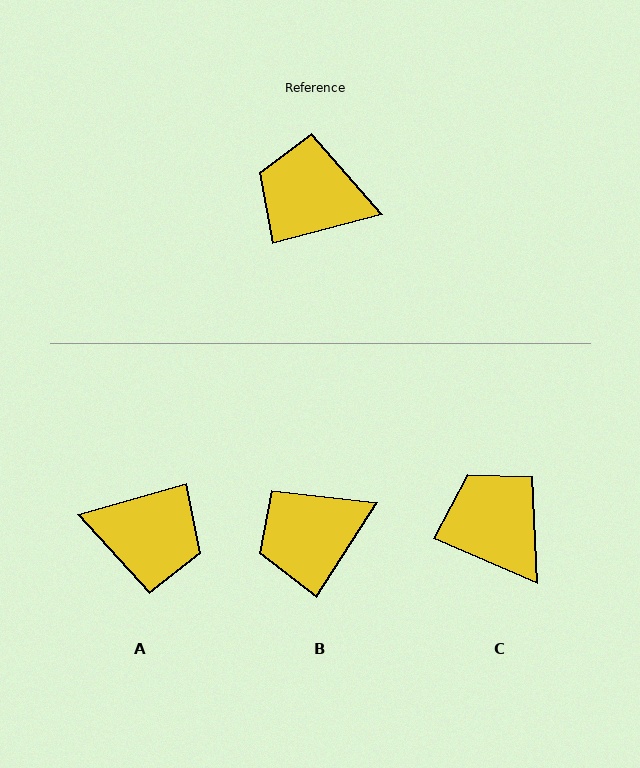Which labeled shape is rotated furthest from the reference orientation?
A, about 179 degrees away.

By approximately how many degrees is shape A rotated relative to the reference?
Approximately 179 degrees clockwise.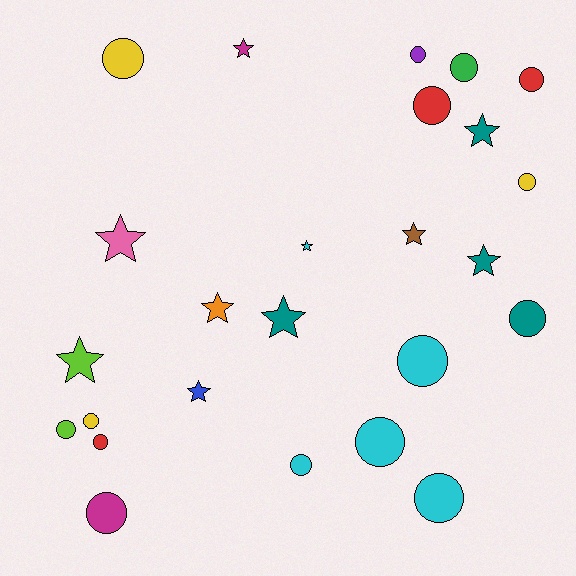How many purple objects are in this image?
There is 1 purple object.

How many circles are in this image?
There are 15 circles.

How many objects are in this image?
There are 25 objects.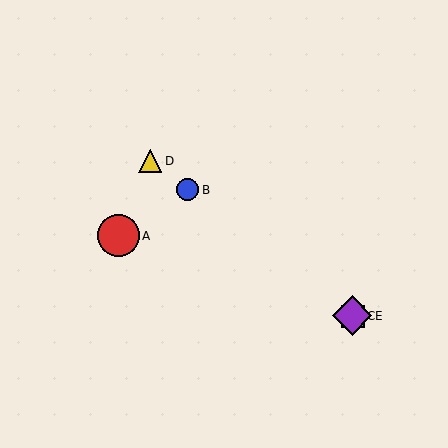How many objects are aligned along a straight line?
4 objects (B, C, D, E) are aligned along a straight line.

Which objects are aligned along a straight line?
Objects B, C, D, E are aligned along a straight line.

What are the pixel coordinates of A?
Object A is at (118, 236).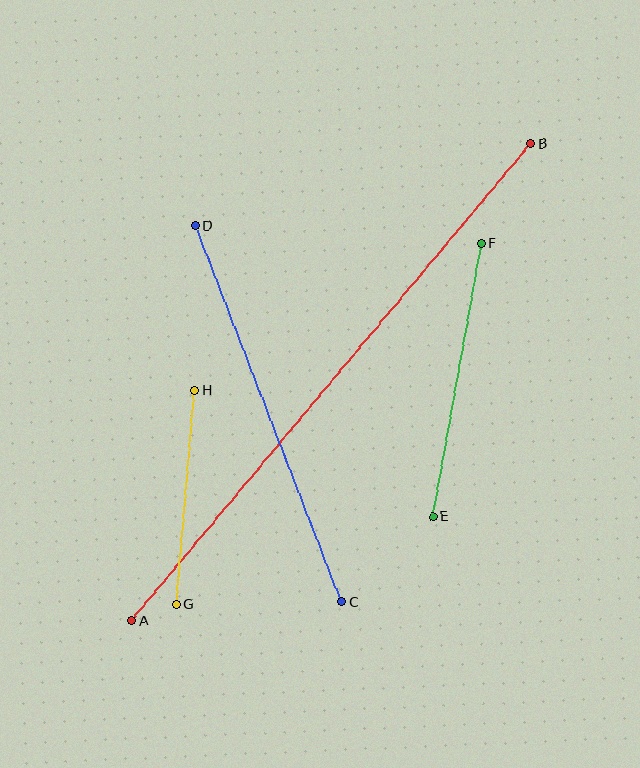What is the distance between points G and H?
The distance is approximately 215 pixels.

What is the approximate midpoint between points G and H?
The midpoint is at approximately (186, 497) pixels.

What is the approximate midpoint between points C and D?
The midpoint is at approximately (269, 414) pixels.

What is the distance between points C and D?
The distance is approximately 403 pixels.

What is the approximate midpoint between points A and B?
The midpoint is at approximately (331, 382) pixels.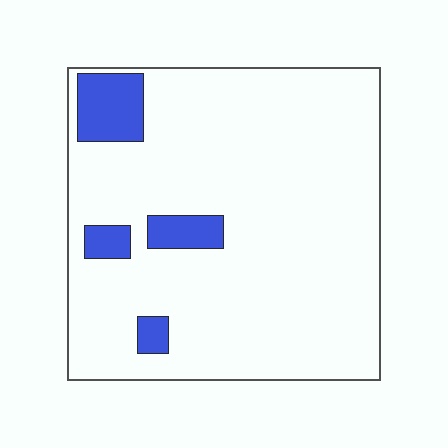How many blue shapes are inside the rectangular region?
4.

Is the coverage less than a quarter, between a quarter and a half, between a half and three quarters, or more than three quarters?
Less than a quarter.